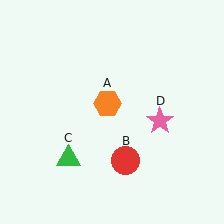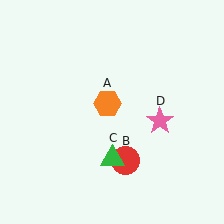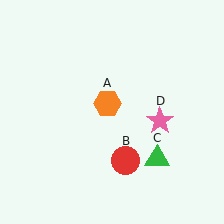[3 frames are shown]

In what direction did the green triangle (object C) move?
The green triangle (object C) moved right.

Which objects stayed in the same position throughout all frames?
Orange hexagon (object A) and red circle (object B) and pink star (object D) remained stationary.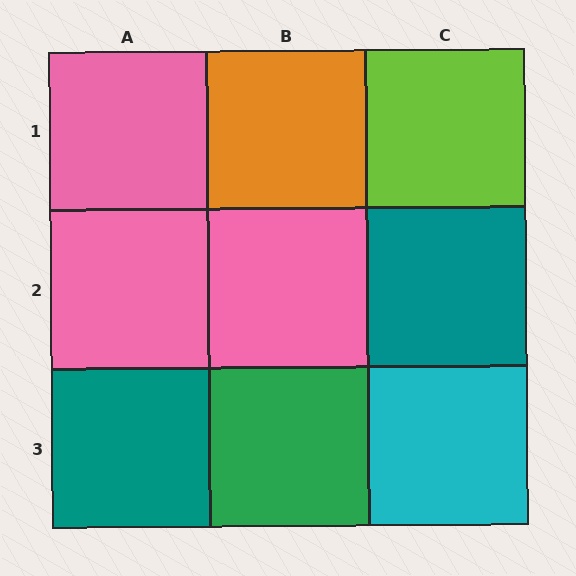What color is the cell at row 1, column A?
Pink.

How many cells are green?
1 cell is green.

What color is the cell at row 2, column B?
Pink.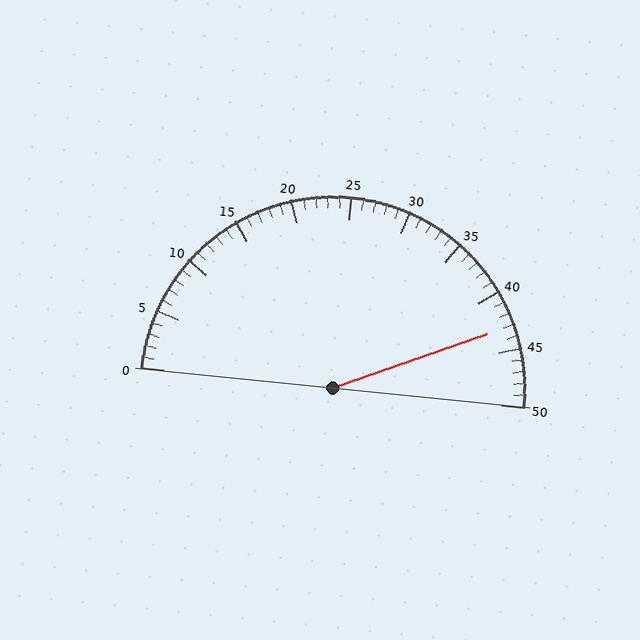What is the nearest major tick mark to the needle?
The nearest major tick mark is 45.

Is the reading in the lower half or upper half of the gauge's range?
The reading is in the upper half of the range (0 to 50).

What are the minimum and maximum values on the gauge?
The gauge ranges from 0 to 50.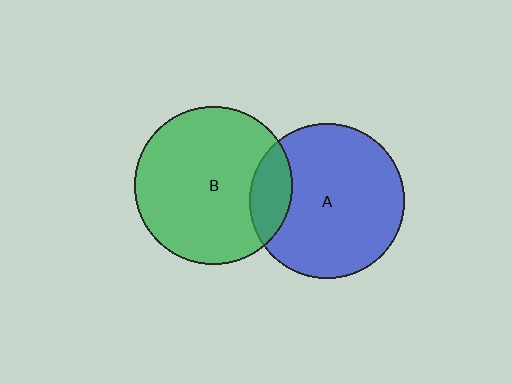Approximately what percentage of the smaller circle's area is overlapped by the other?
Approximately 15%.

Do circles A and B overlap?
Yes.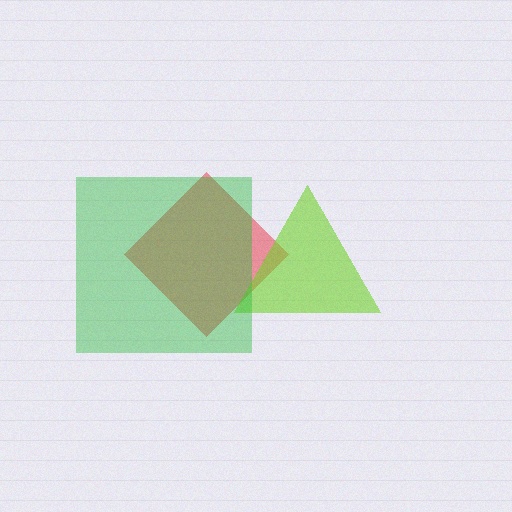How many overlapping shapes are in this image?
There are 3 overlapping shapes in the image.